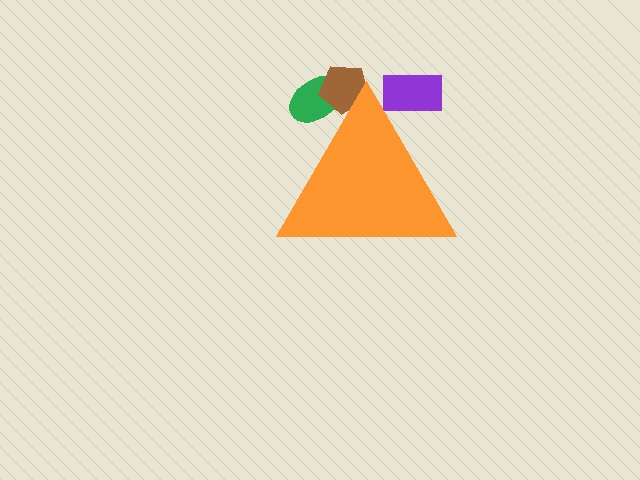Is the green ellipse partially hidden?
Yes, the green ellipse is partially hidden behind the orange triangle.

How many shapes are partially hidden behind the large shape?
3 shapes are partially hidden.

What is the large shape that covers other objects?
An orange triangle.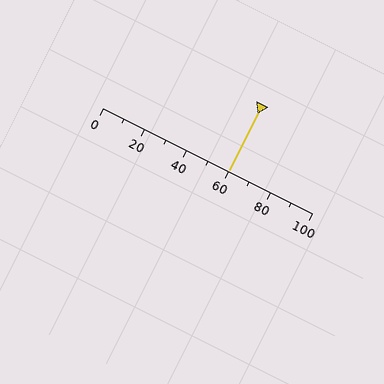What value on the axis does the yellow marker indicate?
The marker indicates approximately 60.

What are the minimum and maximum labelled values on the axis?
The axis runs from 0 to 100.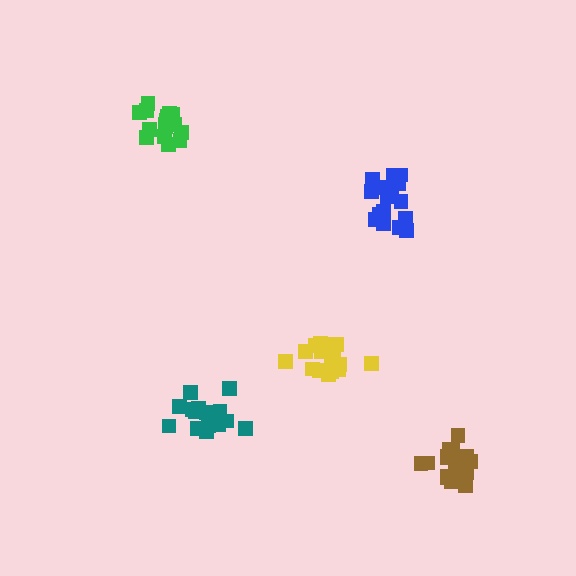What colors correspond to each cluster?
The clusters are colored: teal, yellow, blue, green, brown.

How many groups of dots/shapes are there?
There are 5 groups.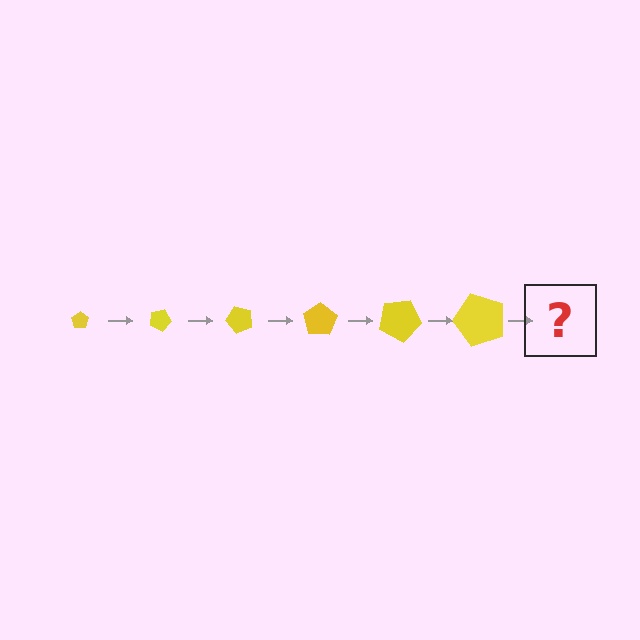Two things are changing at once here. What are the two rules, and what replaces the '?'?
The two rules are that the pentagon grows larger each step and it rotates 25 degrees each step. The '?' should be a pentagon, larger than the previous one and rotated 150 degrees from the start.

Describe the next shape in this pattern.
It should be a pentagon, larger than the previous one and rotated 150 degrees from the start.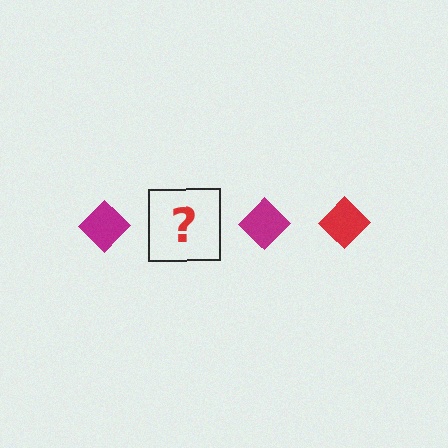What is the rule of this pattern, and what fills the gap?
The rule is that the pattern cycles through magenta, red diamonds. The gap should be filled with a red diamond.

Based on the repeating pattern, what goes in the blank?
The blank should be a red diamond.